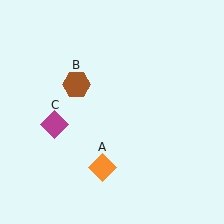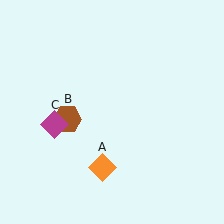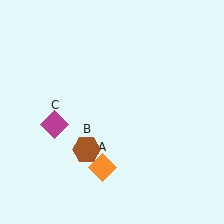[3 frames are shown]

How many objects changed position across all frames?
1 object changed position: brown hexagon (object B).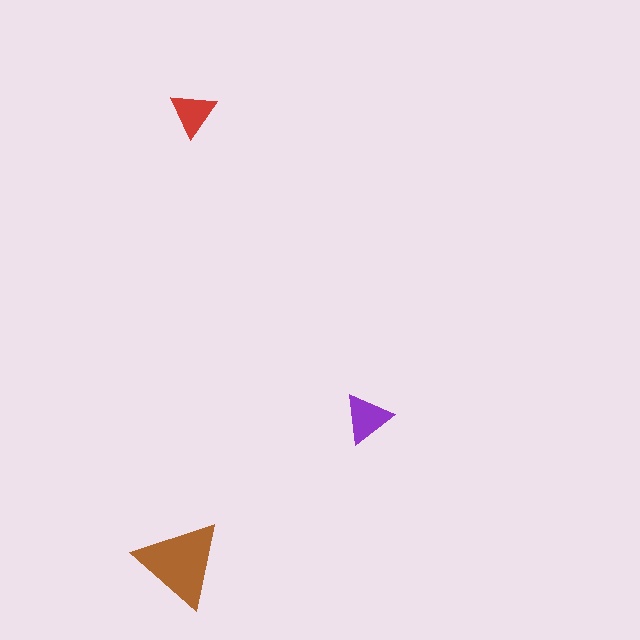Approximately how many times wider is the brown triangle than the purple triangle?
About 2 times wider.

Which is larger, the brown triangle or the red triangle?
The brown one.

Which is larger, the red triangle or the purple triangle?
The purple one.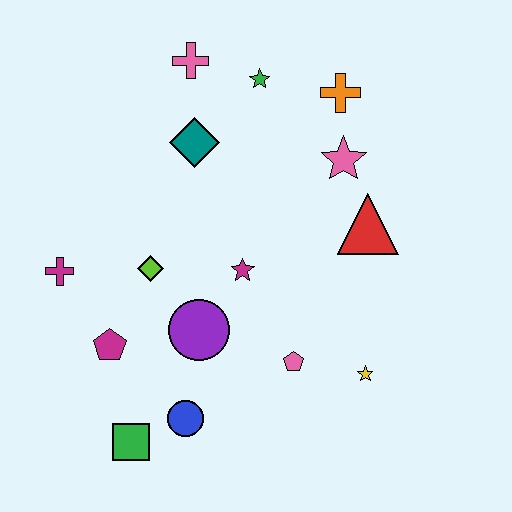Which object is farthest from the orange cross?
The green square is farthest from the orange cross.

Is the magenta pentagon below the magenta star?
Yes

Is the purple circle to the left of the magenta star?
Yes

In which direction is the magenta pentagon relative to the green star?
The magenta pentagon is below the green star.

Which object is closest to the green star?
The pink cross is closest to the green star.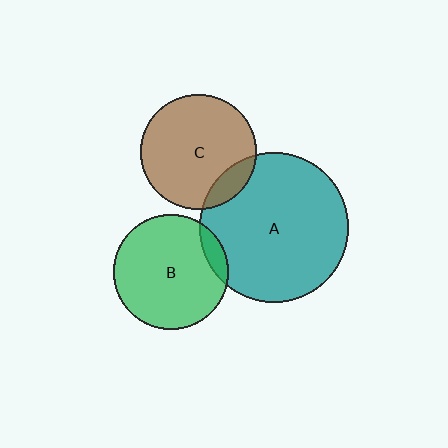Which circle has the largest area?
Circle A (teal).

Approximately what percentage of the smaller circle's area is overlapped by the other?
Approximately 15%.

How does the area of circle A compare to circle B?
Approximately 1.7 times.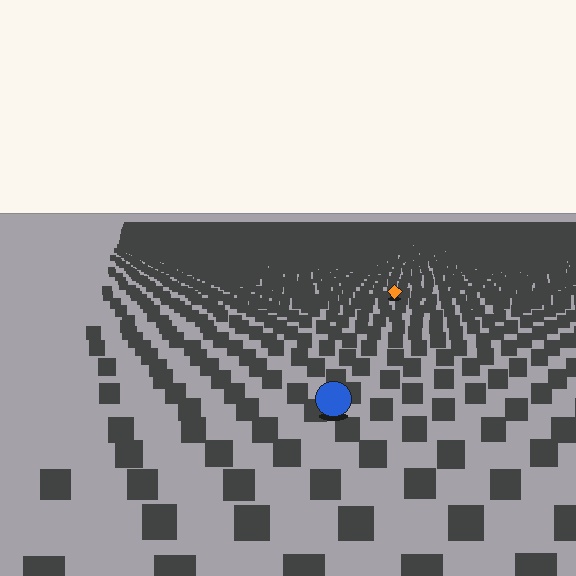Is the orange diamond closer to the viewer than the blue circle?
No. The blue circle is closer — you can tell from the texture gradient: the ground texture is coarser near it.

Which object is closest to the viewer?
The blue circle is closest. The texture marks near it are larger and more spread out.